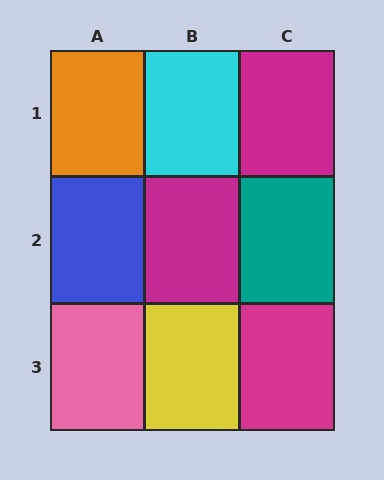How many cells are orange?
1 cell is orange.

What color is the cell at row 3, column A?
Pink.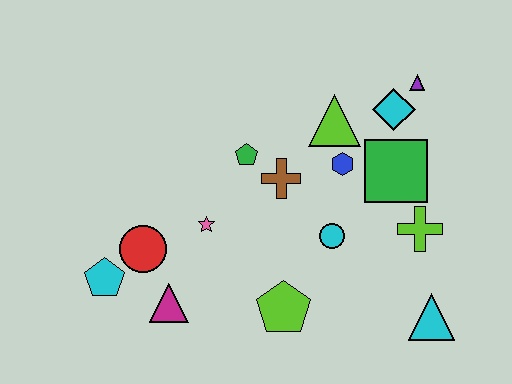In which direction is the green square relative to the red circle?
The green square is to the right of the red circle.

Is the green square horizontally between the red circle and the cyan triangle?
Yes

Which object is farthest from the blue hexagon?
The cyan pentagon is farthest from the blue hexagon.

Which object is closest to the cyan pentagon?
The red circle is closest to the cyan pentagon.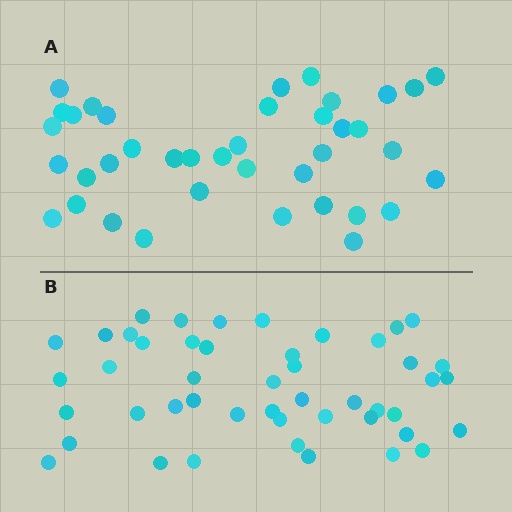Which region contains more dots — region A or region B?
Region B (the bottom region) has more dots.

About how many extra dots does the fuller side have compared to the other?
Region B has roughly 8 or so more dots than region A.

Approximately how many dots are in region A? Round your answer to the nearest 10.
About 40 dots. (The exact count is 39, which rounds to 40.)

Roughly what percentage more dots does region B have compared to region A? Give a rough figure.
About 20% more.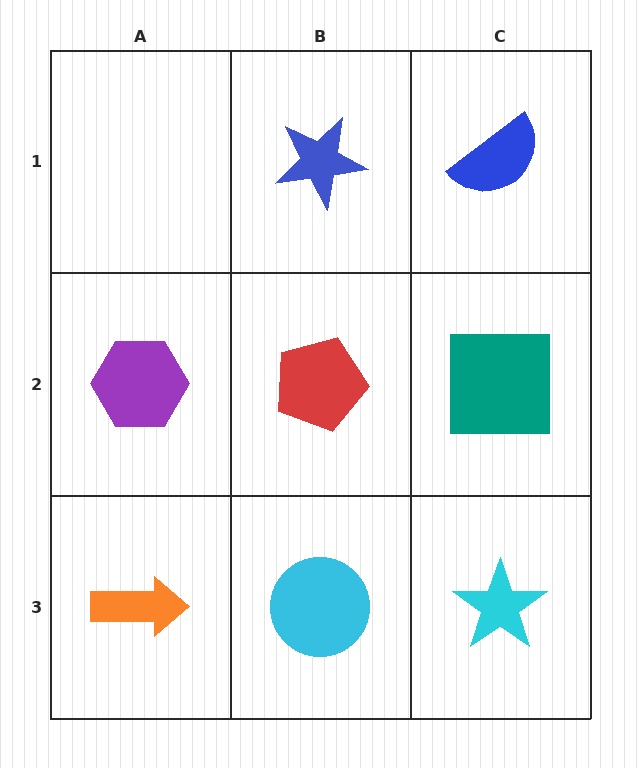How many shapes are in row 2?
3 shapes.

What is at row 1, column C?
A blue semicircle.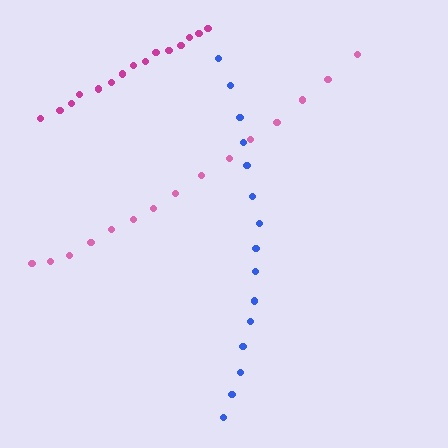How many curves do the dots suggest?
There are 3 distinct paths.